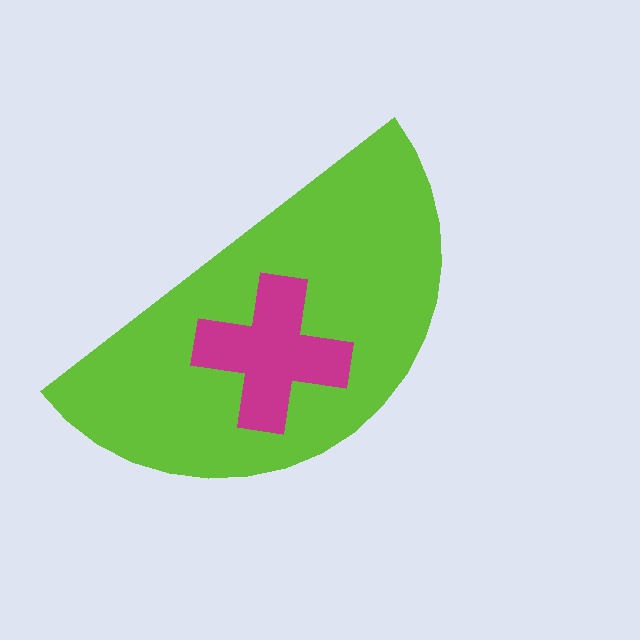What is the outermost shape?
The lime semicircle.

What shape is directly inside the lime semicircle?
The magenta cross.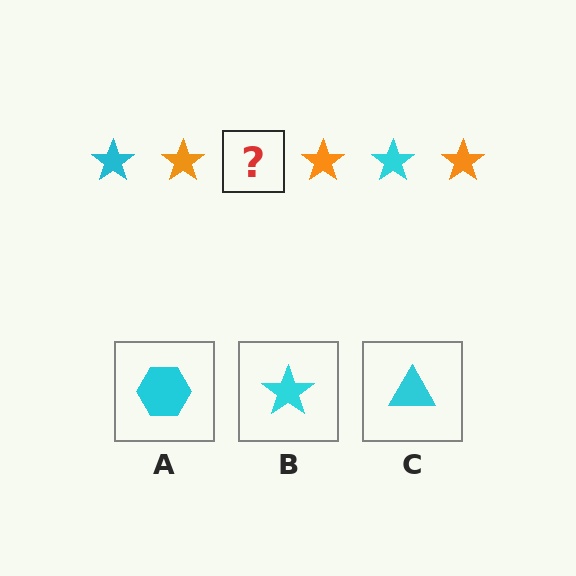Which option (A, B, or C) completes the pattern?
B.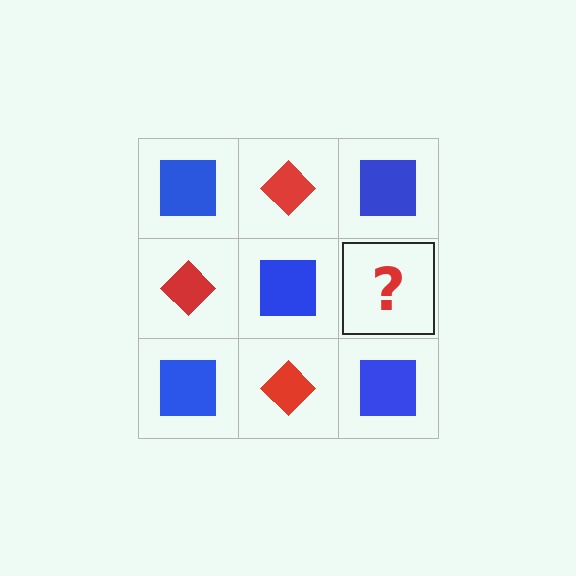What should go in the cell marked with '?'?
The missing cell should contain a red diamond.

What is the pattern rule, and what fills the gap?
The rule is that it alternates blue square and red diamond in a checkerboard pattern. The gap should be filled with a red diamond.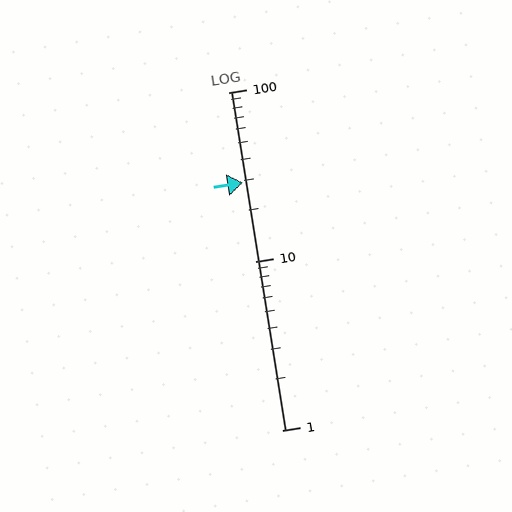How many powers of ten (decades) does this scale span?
The scale spans 2 decades, from 1 to 100.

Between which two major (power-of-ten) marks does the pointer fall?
The pointer is between 10 and 100.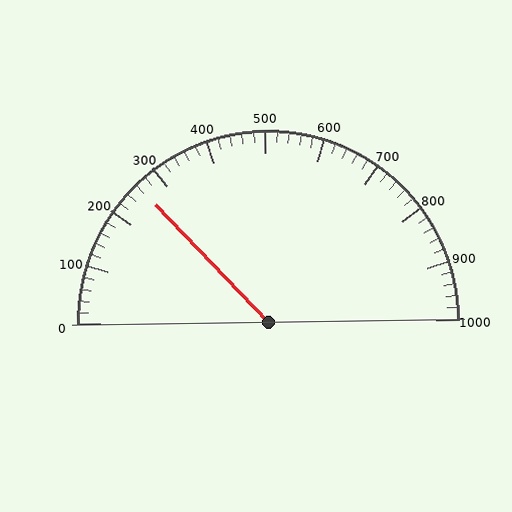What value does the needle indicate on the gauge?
The needle indicates approximately 260.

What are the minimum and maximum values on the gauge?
The gauge ranges from 0 to 1000.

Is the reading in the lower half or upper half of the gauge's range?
The reading is in the lower half of the range (0 to 1000).